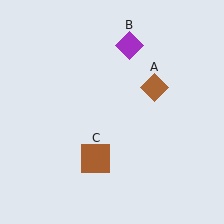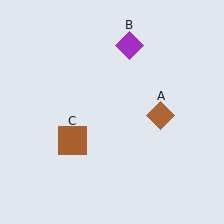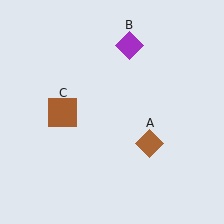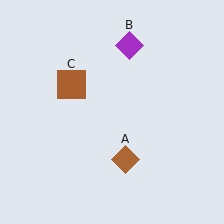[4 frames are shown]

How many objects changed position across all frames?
2 objects changed position: brown diamond (object A), brown square (object C).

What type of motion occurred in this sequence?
The brown diamond (object A), brown square (object C) rotated clockwise around the center of the scene.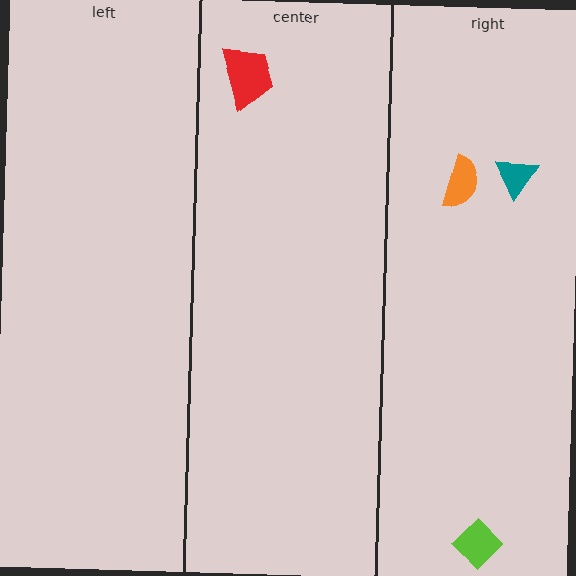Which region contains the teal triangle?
The right region.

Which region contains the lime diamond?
The right region.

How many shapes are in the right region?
3.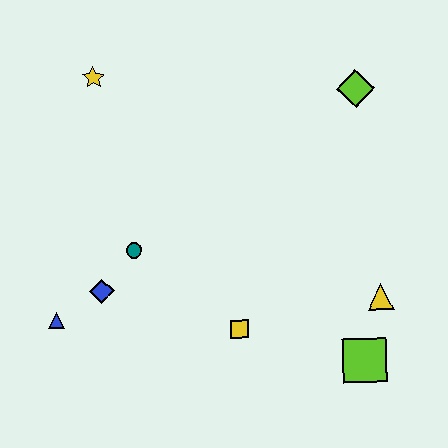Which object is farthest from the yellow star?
The lime square is farthest from the yellow star.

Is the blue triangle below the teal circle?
Yes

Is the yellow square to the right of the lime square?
No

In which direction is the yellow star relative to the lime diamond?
The yellow star is to the left of the lime diamond.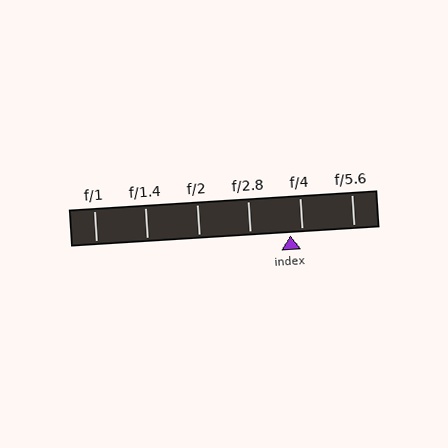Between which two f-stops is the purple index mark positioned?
The index mark is between f/2.8 and f/4.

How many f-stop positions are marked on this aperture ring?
There are 6 f-stop positions marked.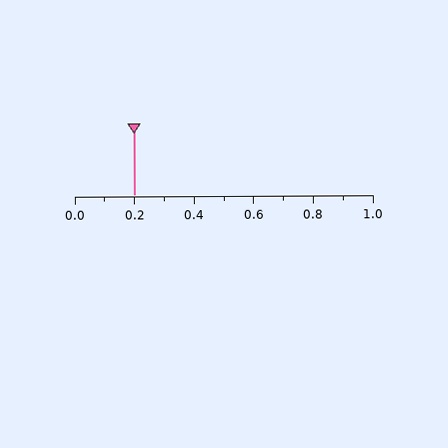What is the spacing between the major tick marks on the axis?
The major ticks are spaced 0.2 apart.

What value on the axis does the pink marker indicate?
The marker indicates approximately 0.2.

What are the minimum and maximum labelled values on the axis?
The axis runs from 0.0 to 1.0.